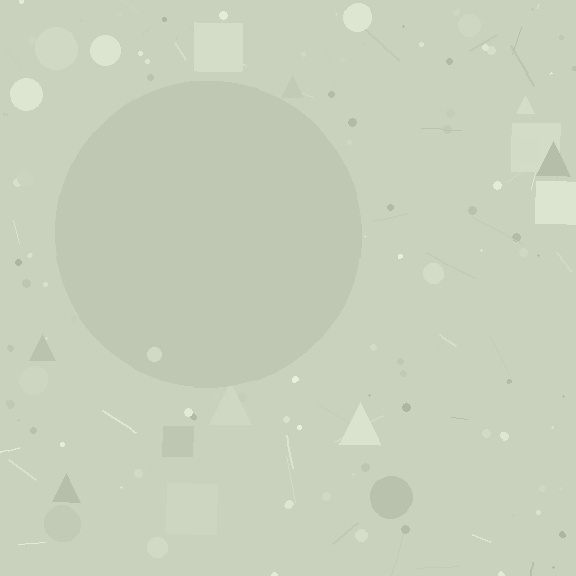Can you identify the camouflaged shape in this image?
The camouflaged shape is a circle.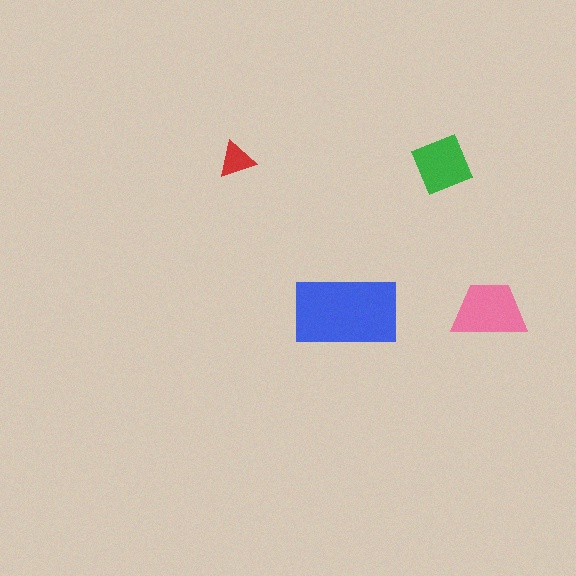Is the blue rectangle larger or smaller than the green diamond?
Larger.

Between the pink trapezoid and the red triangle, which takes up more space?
The pink trapezoid.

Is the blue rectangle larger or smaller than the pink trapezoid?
Larger.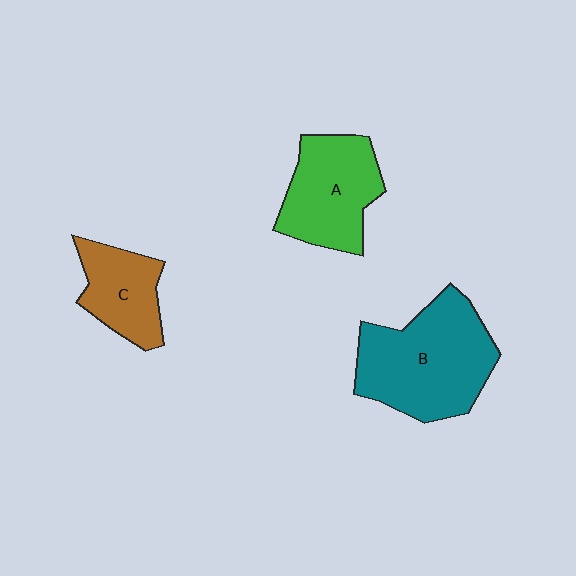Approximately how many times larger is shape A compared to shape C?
Approximately 1.4 times.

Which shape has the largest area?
Shape B (teal).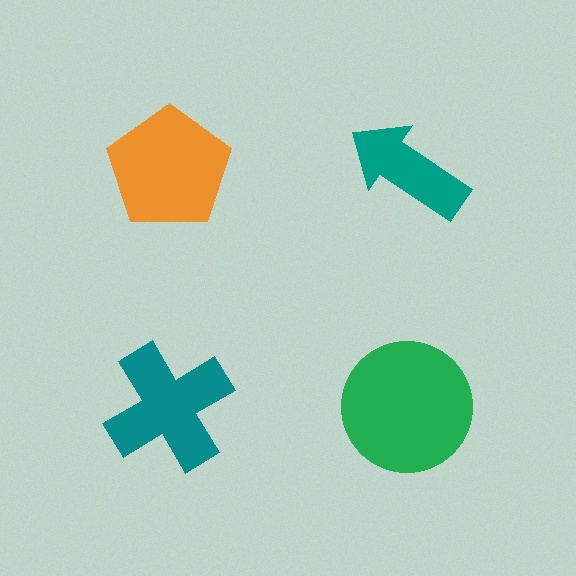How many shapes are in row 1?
2 shapes.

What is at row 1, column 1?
An orange pentagon.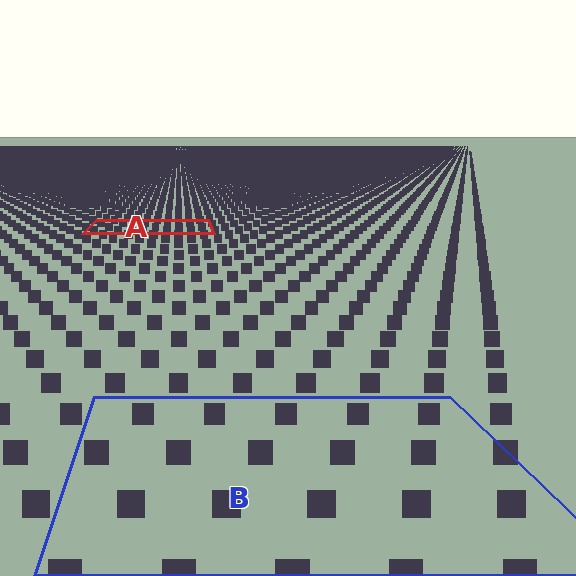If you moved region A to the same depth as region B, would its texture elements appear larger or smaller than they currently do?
They would appear larger. At a closer depth, the same texture elements are projected at a bigger on-screen size.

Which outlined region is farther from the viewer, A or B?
Region A is farther from the viewer — the texture elements inside it appear smaller and more densely packed.